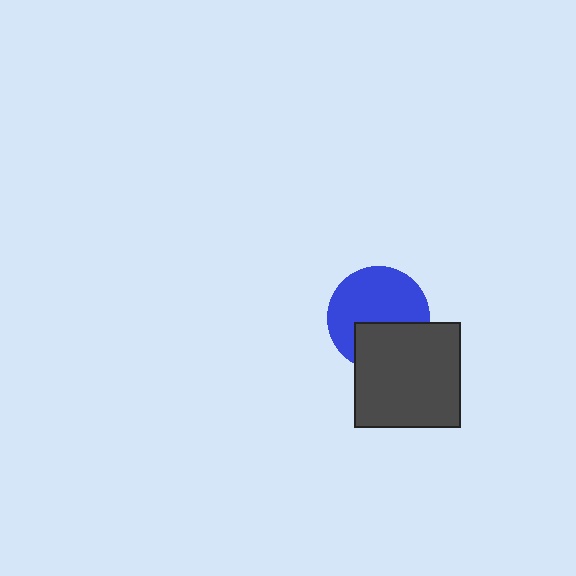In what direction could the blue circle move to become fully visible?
The blue circle could move up. That would shift it out from behind the dark gray square entirely.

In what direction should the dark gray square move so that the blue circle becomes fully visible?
The dark gray square should move down. That is the shortest direction to clear the overlap and leave the blue circle fully visible.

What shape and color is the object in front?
The object in front is a dark gray square.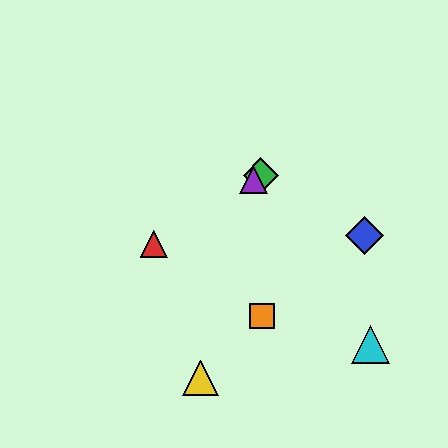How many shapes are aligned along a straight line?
3 shapes (the red triangle, the green diamond, the purple triangle) are aligned along a straight line.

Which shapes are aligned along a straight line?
The red triangle, the green diamond, the purple triangle are aligned along a straight line.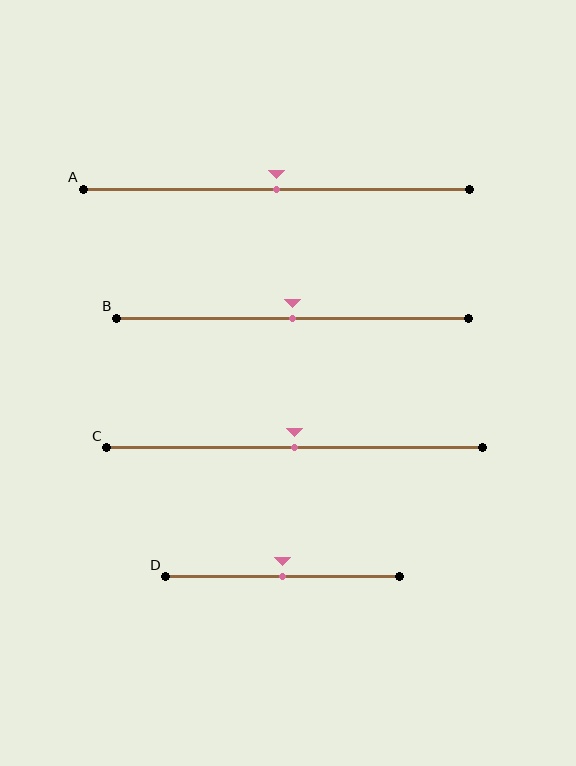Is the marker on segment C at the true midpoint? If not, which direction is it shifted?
Yes, the marker on segment C is at the true midpoint.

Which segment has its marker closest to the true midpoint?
Segment A has its marker closest to the true midpoint.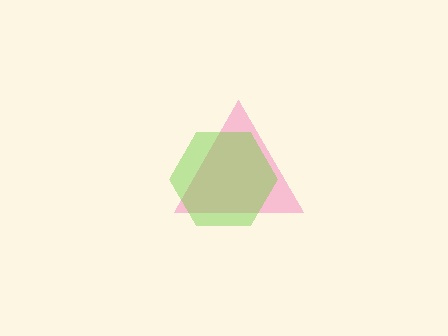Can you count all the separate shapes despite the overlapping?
Yes, there are 2 separate shapes.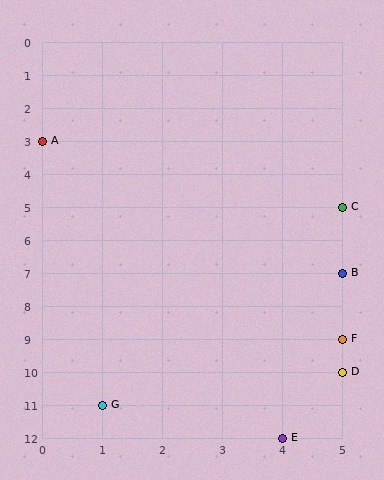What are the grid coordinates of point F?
Point F is at grid coordinates (5, 9).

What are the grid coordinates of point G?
Point G is at grid coordinates (1, 11).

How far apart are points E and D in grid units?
Points E and D are 1 column and 2 rows apart (about 2.2 grid units diagonally).